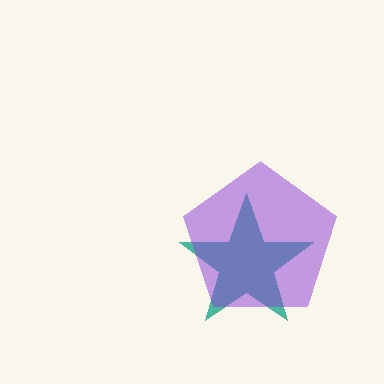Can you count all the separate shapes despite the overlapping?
Yes, there are 2 separate shapes.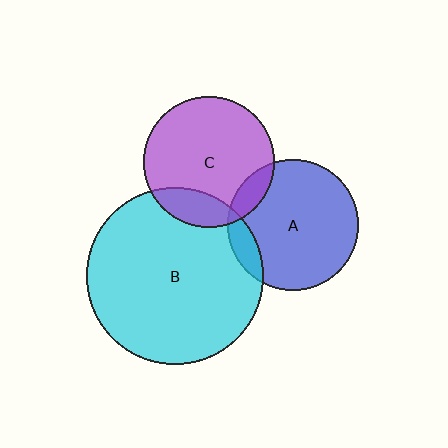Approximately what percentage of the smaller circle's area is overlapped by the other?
Approximately 10%.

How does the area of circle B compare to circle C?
Approximately 1.8 times.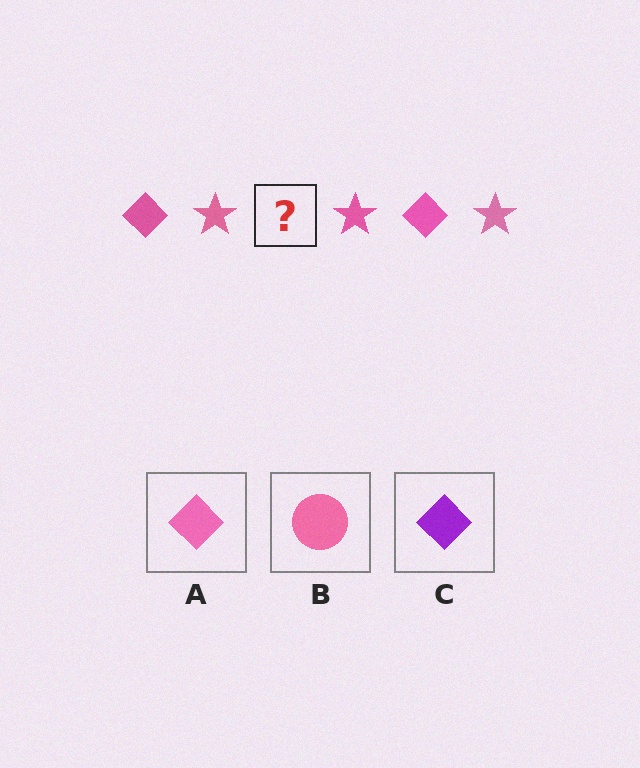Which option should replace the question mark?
Option A.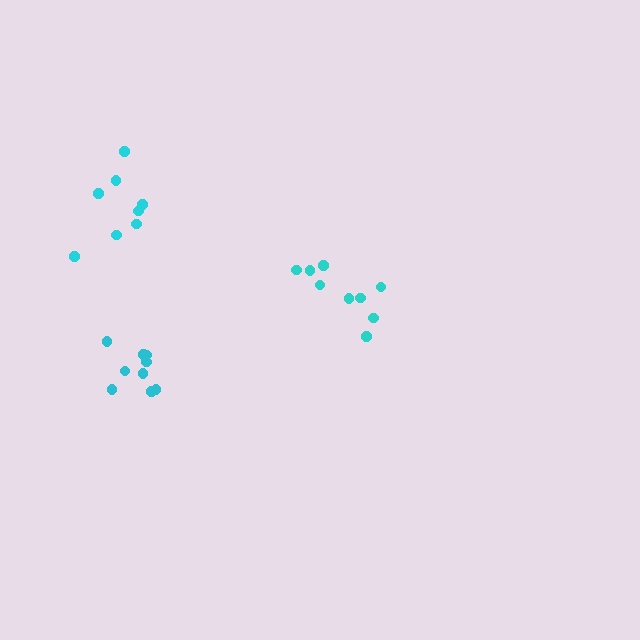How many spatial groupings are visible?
There are 3 spatial groupings.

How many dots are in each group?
Group 1: 9 dots, Group 2: 9 dots, Group 3: 8 dots (26 total).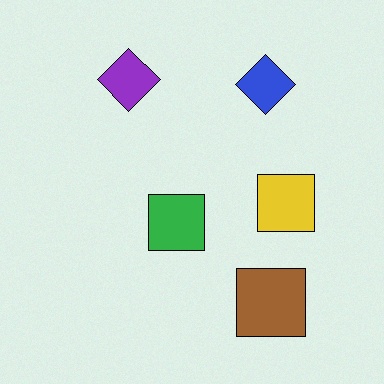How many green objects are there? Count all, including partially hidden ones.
There is 1 green object.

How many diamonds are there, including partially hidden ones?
There are 2 diamonds.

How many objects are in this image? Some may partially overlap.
There are 5 objects.